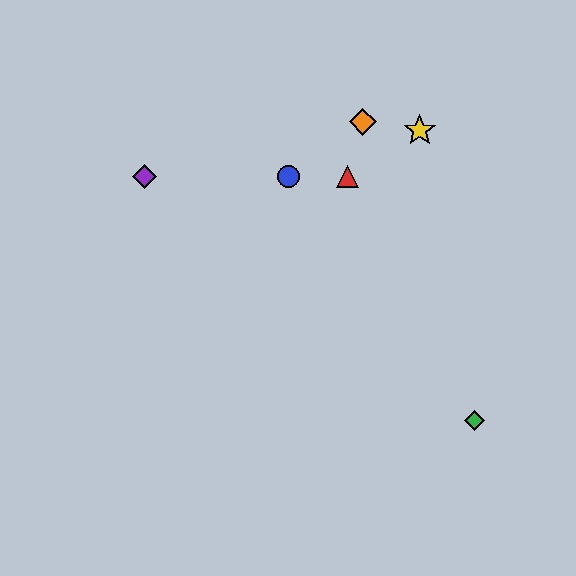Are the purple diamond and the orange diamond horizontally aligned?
No, the purple diamond is at y≈176 and the orange diamond is at y≈122.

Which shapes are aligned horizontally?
The red triangle, the blue circle, the purple diamond are aligned horizontally.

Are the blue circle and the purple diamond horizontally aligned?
Yes, both are at y≈176.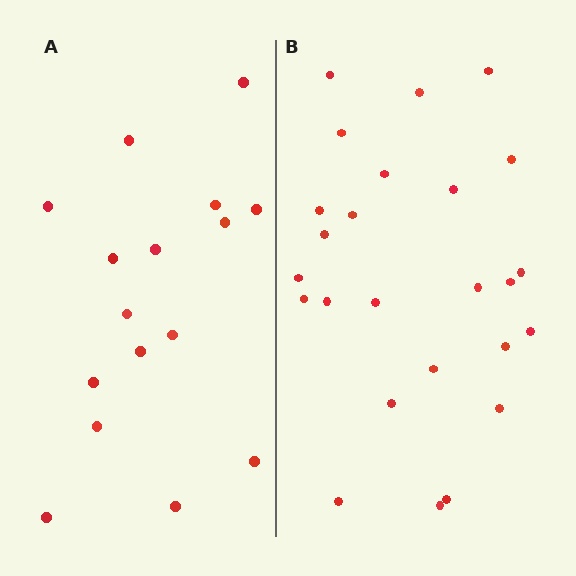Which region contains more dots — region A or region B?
Region B (the right region) has more dots.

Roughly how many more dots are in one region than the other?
Region B has roughly 8 or so more dots than region A.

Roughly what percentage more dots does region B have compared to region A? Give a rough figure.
About 55% more.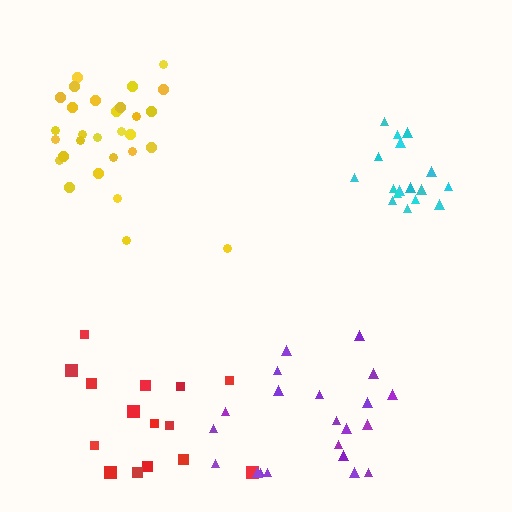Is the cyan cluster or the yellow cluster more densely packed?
Yellow.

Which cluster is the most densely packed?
Yellow.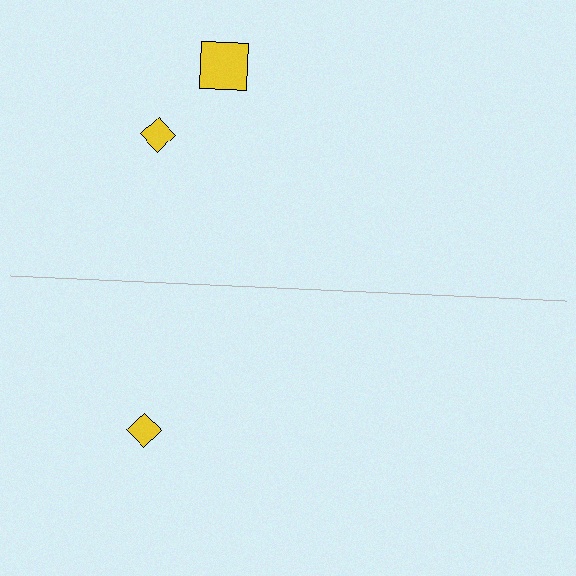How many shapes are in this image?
There are 3 shapes in this image.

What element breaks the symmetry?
A yellow square is missing from the bottom side.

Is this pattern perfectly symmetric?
No, the pattern is not perfectly symmetric. A yellow square is missing from the bottom side.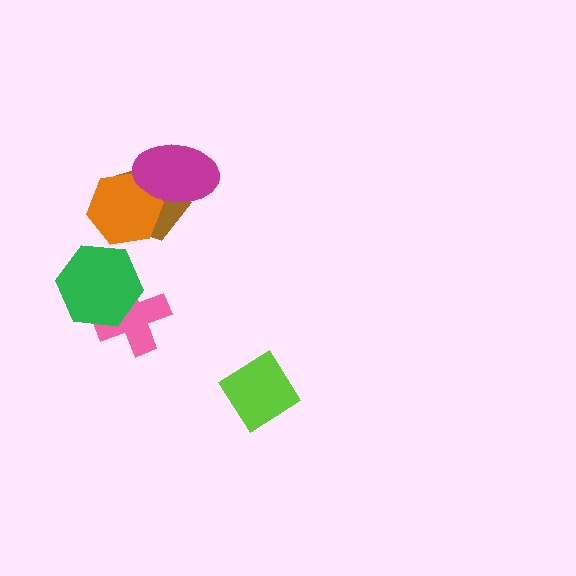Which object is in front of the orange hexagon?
The magenta ellipse is in front of the orange hexagon.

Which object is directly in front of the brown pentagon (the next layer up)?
The orange hexagon is directly in front of the brown pentagon.